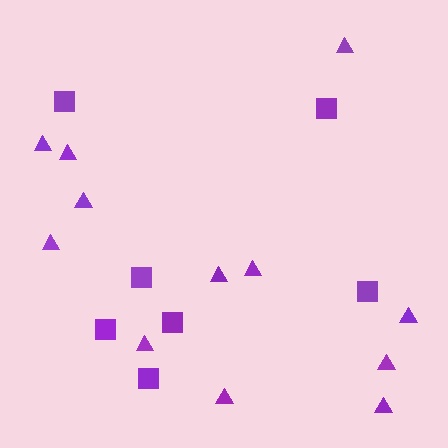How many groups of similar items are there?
There are 2 groups: one group of triangles (12) and one group of squares (7).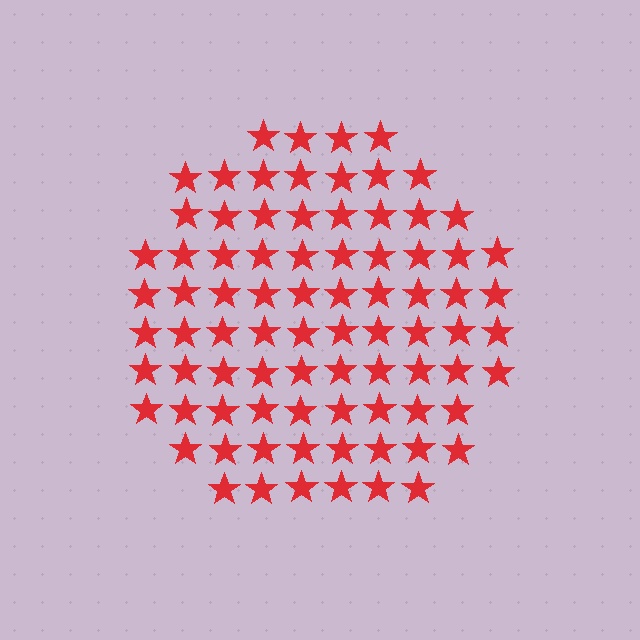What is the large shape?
The large shape is a circle.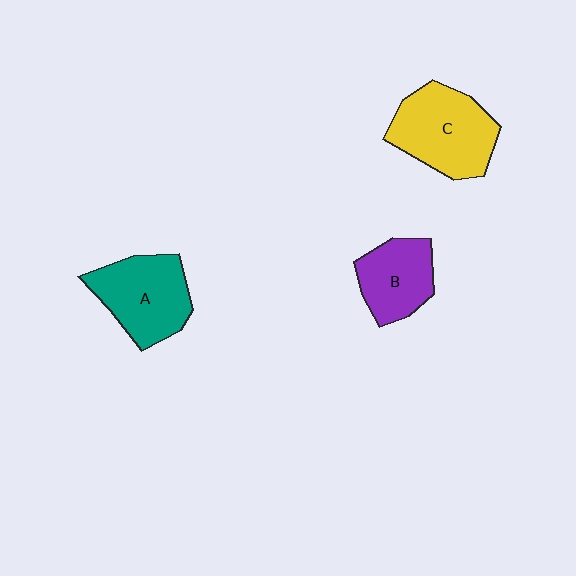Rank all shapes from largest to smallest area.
From largest to smallest: C (yellow), A (teal), B (purple).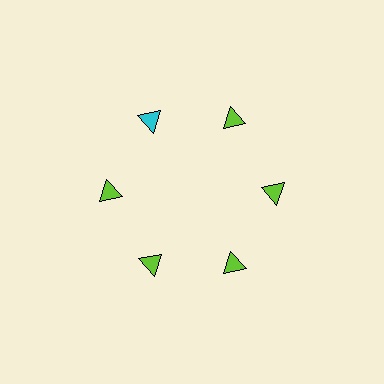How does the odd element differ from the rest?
It has a different color: cyan instead of lime.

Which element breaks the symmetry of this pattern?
The cyan triangle at roughly the 11 o'clock position breaks the symmetry. All other shapes are lime triangles.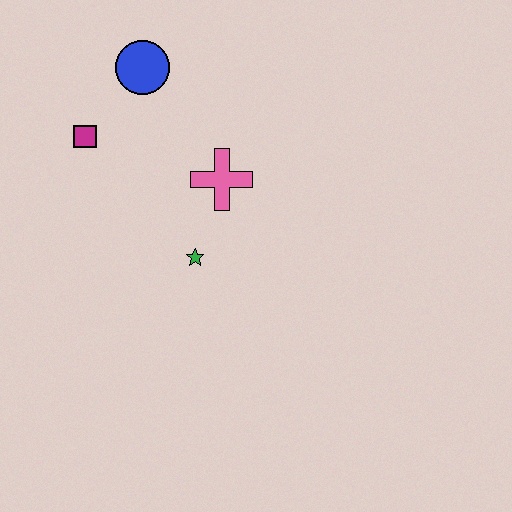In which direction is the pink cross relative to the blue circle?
The pink cross is below the blue circle.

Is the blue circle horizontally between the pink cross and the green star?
No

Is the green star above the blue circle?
No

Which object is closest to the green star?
The pink cross is closest to the green star.